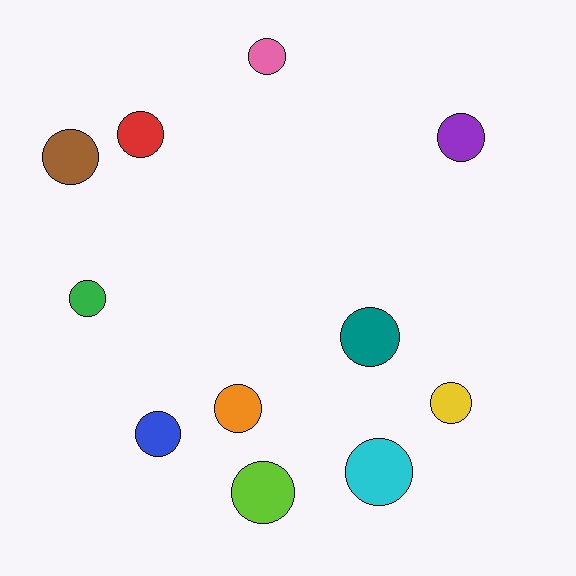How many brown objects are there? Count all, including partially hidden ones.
There is 1 brown object.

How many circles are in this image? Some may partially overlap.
There are 11 circles.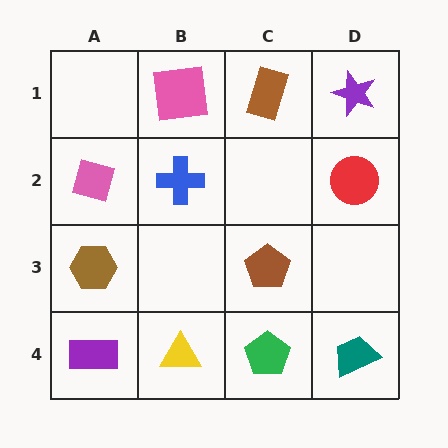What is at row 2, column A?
A pink diamond.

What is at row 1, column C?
A brown rectangle.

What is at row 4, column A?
A purple rectangle.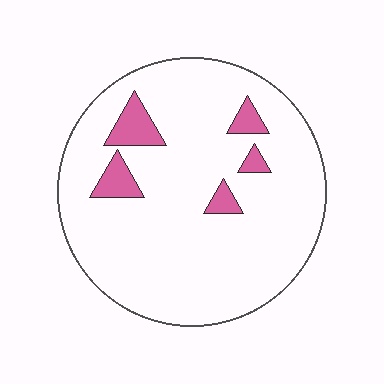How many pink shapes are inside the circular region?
5.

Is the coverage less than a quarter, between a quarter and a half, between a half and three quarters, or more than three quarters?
Less than a quarter.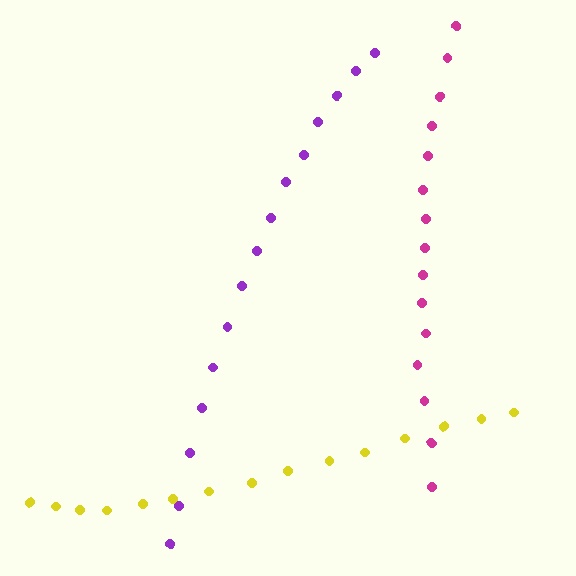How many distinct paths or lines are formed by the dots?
There are 3 distinct paths.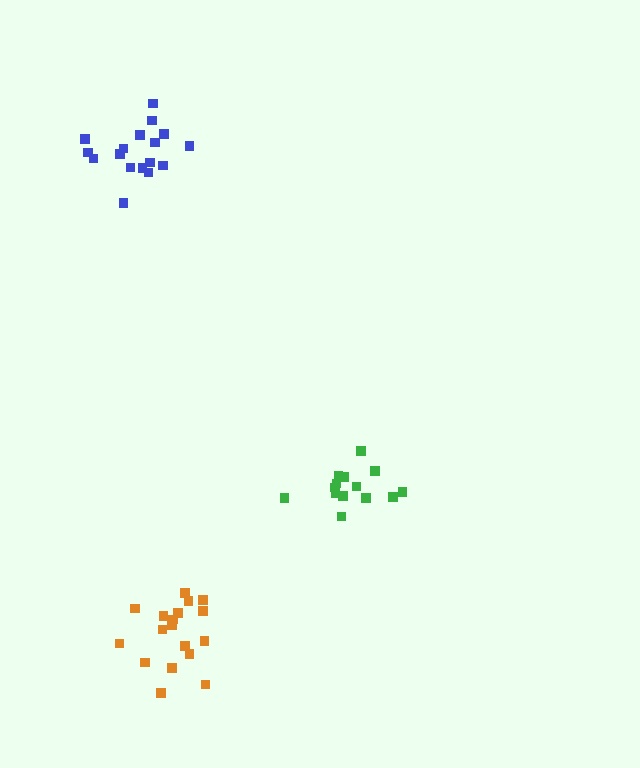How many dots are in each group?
Group 1: 19 dots, Group 2: 14 dots, Group 3: 17 dots (50 total).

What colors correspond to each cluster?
The clusters are colored: orange, green, blue.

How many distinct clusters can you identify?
There are 3 distinct clusters.